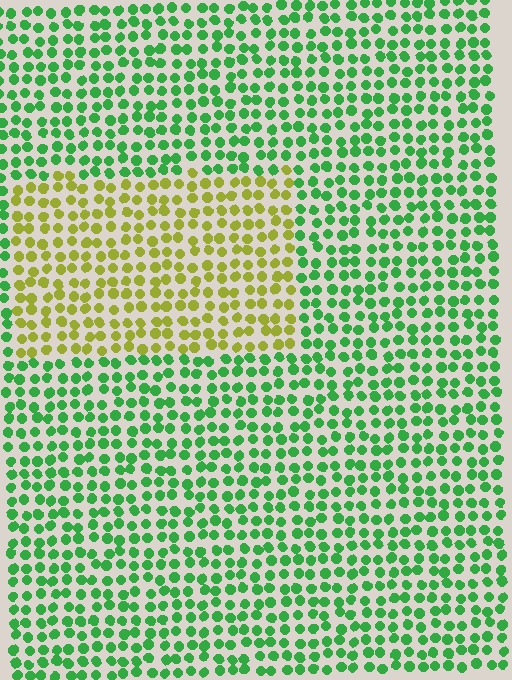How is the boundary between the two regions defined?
The boundary is defined purely by a slight shift in hue (about 60 degrees). Spacing, size, and orientation are identical on both sides.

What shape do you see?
I see a rectangle.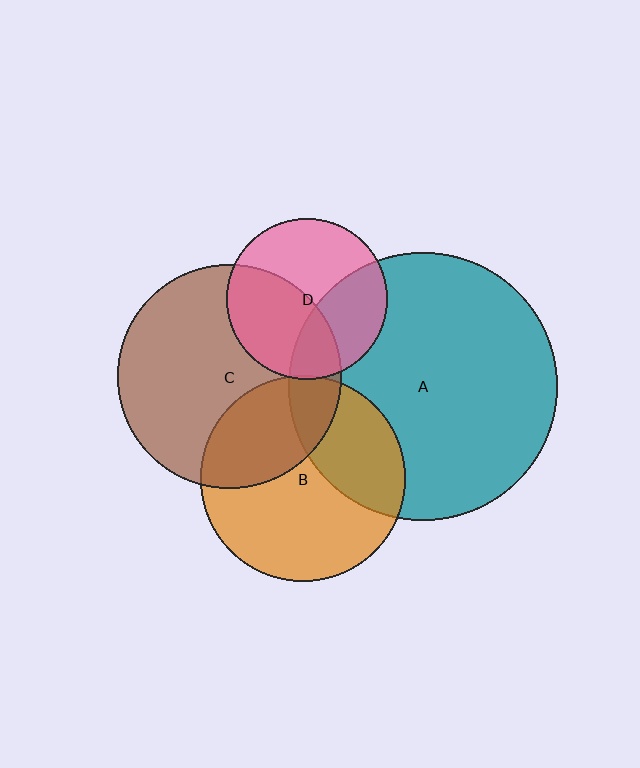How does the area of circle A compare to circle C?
Approximately 1.4 times.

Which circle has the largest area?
Circle A (teal).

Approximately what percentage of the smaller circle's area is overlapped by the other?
Approximately 35%.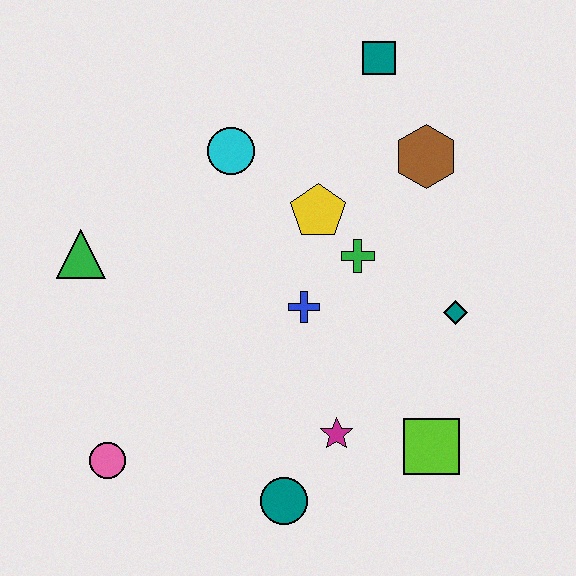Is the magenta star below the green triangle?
Yes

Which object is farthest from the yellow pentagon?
The pink circle is farthest from the yellow pentagon.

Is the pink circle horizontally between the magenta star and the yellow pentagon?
No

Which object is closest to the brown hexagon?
The teal square is closest to the brown hexagon.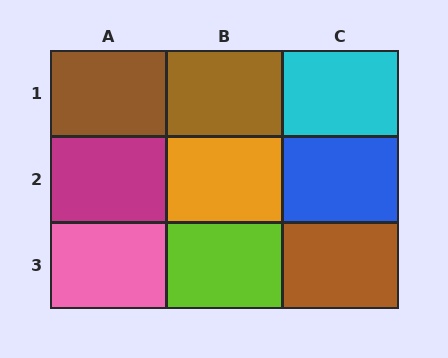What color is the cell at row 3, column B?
Lime.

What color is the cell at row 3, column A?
Pink.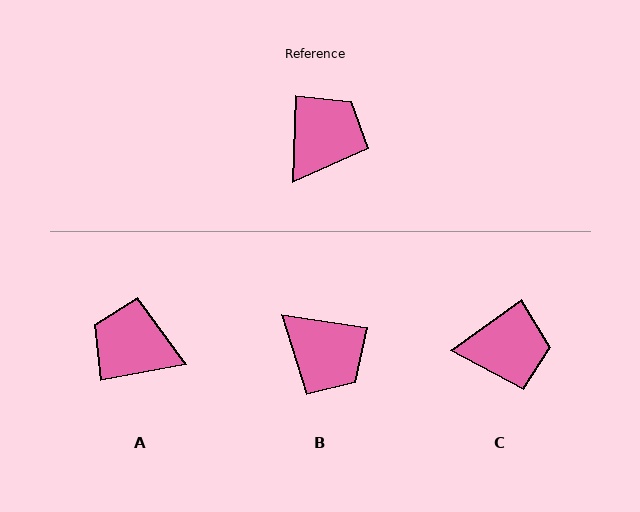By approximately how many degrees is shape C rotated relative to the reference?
Approximately 52 degrees clockwise.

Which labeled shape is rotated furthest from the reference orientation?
A, about 103 degrees away.